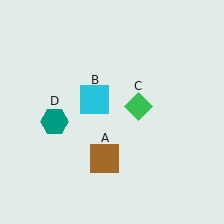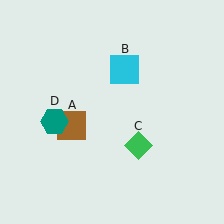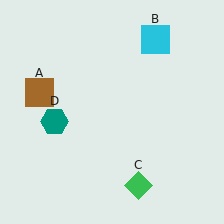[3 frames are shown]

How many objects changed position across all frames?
3 objects changed position: brown square (object A), cyan square (object B), green diamond (object C).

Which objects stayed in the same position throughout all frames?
Teal hexagon (object D) remained stationary.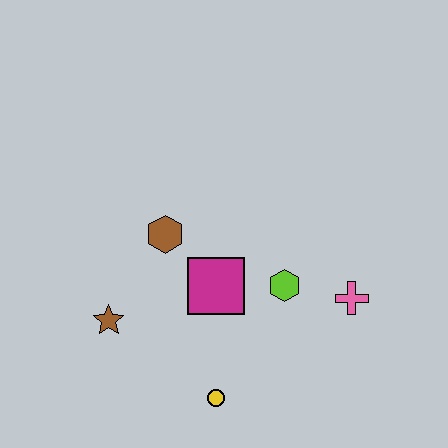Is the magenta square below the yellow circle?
No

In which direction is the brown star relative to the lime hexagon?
The brown star is to the left of the lime hexagon.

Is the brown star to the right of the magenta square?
No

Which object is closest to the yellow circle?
The magenta square is closest to the yellow circle.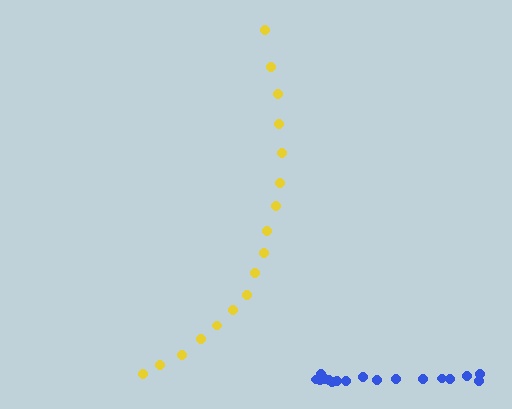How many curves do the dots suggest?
There are 2 distinct paths.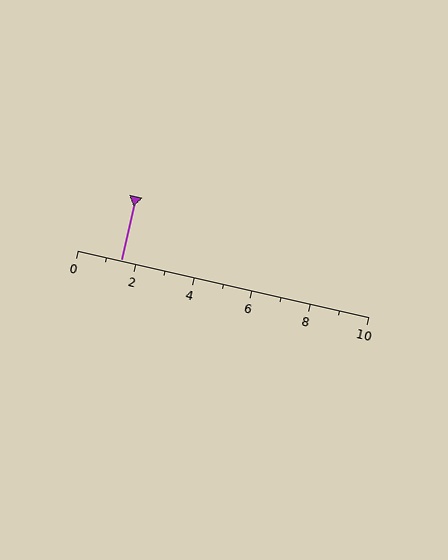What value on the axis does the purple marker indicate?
The marker indicates approximately 1.5.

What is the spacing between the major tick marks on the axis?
The major ticks are spaced 2 apart.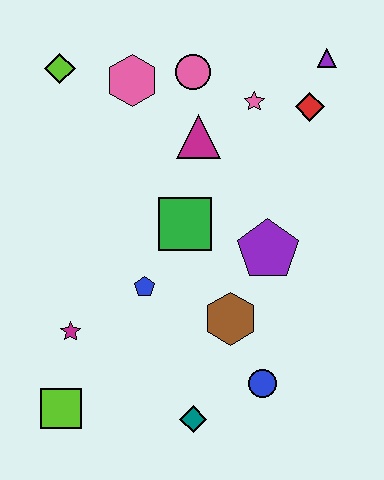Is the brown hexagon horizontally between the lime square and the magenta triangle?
No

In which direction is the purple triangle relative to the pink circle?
The purple triangle is to the right of the pink circle.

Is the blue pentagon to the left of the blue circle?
Yes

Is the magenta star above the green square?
No